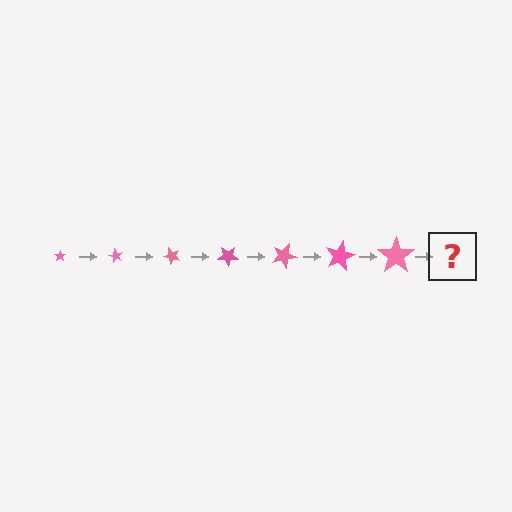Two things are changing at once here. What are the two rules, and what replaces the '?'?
The two rules are that the star grows larger each step and it rotates 60 degrees each step. The '?' should be a star, larger than the previous one and rotated 420 degrees from the start.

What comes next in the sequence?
The next element should be a star, larger than the previous one and rotated 420 degrees from the start.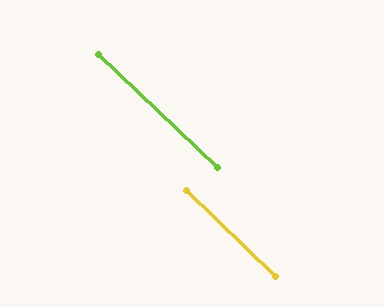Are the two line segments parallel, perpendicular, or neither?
Parallel — their directions differ by only 0.7°.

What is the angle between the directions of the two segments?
Approximately 1 degree.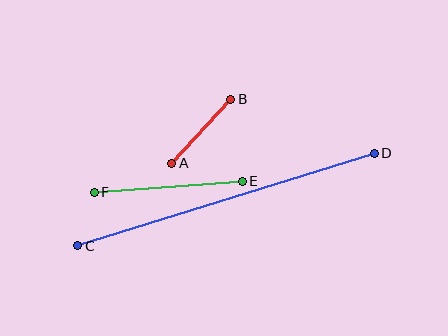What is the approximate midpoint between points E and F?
The midpoint is at approximately (168, 187) pixels.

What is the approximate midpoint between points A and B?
The midpoint is at approximately (201, 131) pixels.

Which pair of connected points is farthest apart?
Points C and D are farthest apart.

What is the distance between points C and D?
The distance is approximately 310 pixels.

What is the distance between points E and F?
The distance is approximately 148 pixels.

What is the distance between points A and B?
The distance is approximately 87 pixels.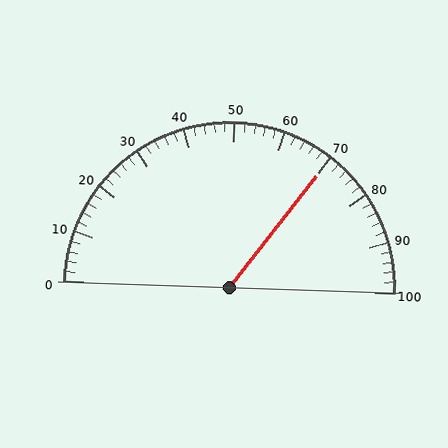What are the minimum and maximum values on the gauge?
The gauge ranges from 0 to 100.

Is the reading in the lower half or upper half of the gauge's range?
The reading is in the upper half of the range (0 to 100).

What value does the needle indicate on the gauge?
The needle indicates approximately 70.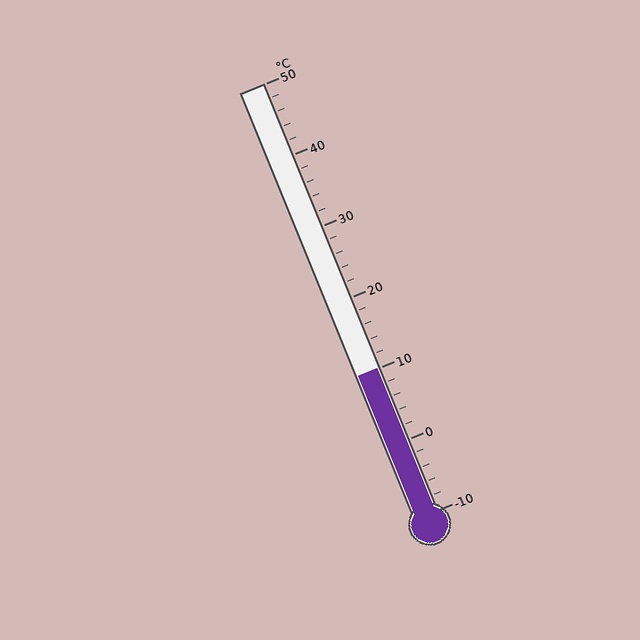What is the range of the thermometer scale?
The thermometer scale ranges from -10°C to 50°C.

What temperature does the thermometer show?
The thermometer shows approximately 10°C.